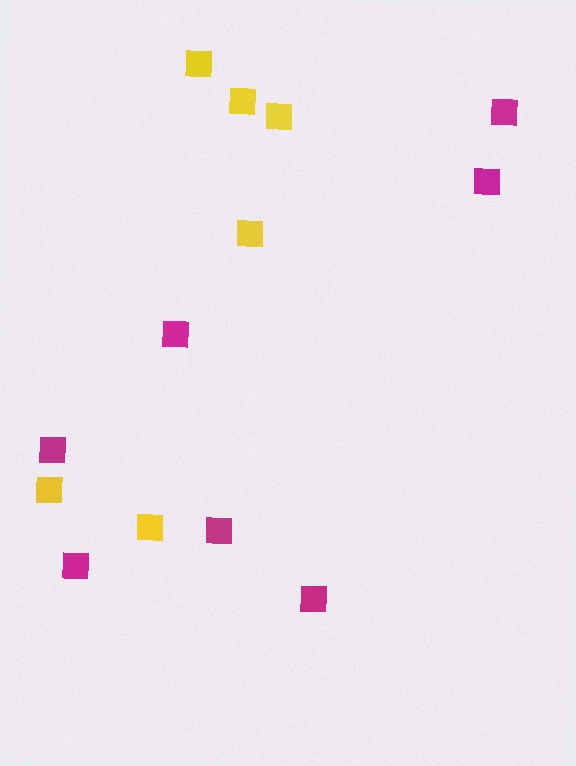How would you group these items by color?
There are 2 groups: one group of magenta squares (7) and one group of yellow squares (6).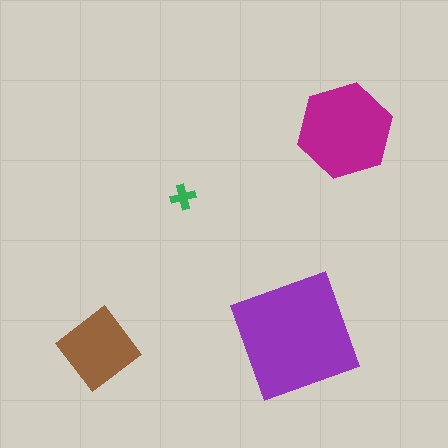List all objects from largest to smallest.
The purple square, the magenta hexagon, the brown diamond, the green cross.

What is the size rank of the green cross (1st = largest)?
4th.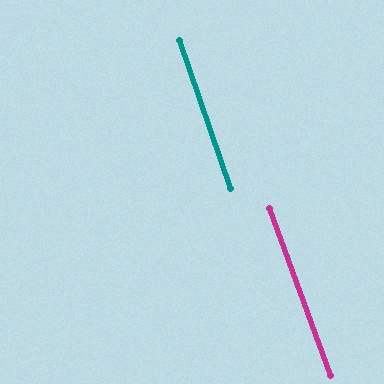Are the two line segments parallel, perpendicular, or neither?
Parallel — their directions differ by only 0.8°.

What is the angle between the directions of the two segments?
Approximately 1 degree.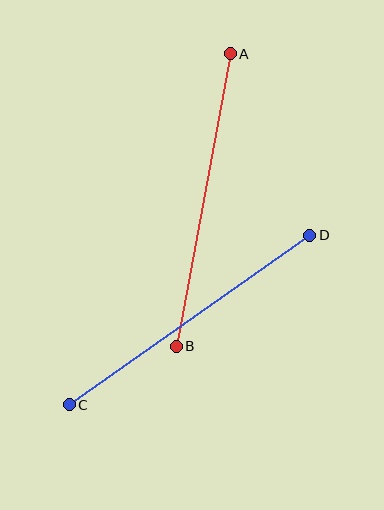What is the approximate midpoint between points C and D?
The midpoint is at approximately (189, 320) pixels.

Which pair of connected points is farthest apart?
Points A and B are farthest apart.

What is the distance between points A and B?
The distance is approximately 298 pixels.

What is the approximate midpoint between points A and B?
The midpoint is at approximately (203, 200) pixels.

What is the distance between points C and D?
The distance is approximately 294 pixels.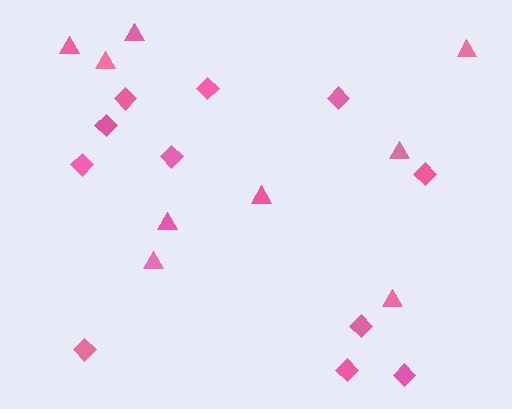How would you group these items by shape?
There are 2 groups: one group of triangles (9) and one group of diamonds (11).